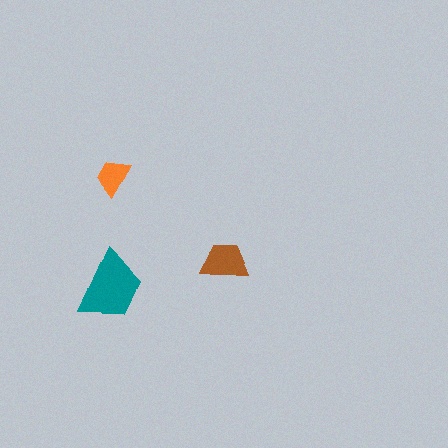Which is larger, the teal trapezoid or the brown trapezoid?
The teal one.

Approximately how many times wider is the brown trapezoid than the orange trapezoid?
About 1.5 times wider.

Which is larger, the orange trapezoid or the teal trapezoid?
The teal one.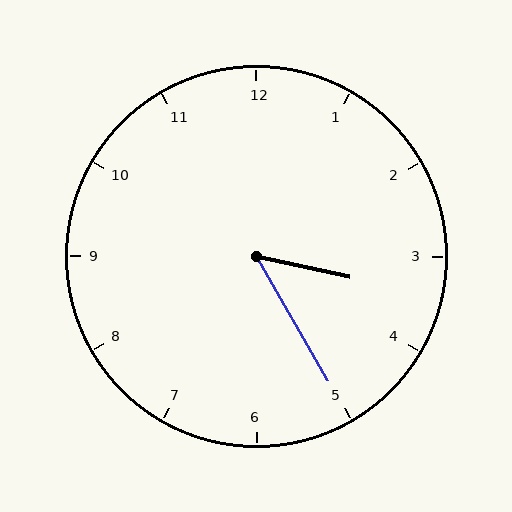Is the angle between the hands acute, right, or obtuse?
It is acute.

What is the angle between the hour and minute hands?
Approximately 48 degrees.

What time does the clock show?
3:25.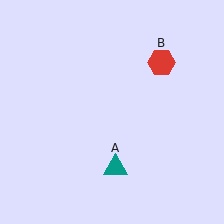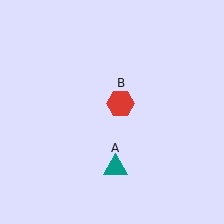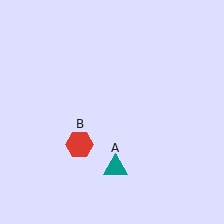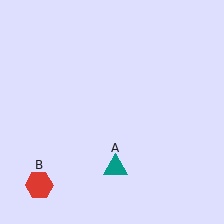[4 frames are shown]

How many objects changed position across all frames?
1 object changed position: red hexagon (object B).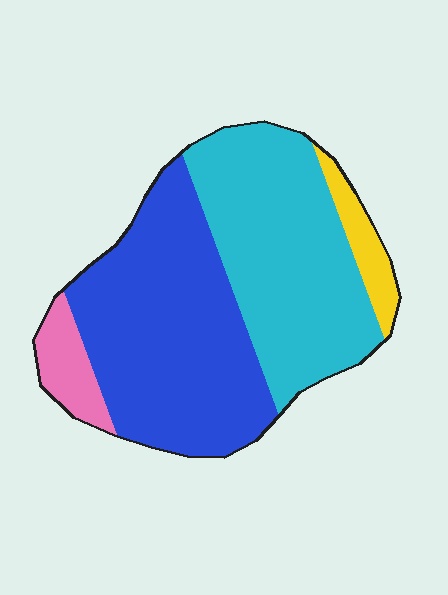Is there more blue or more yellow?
Blue.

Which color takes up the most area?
Blue, at roughly 45%.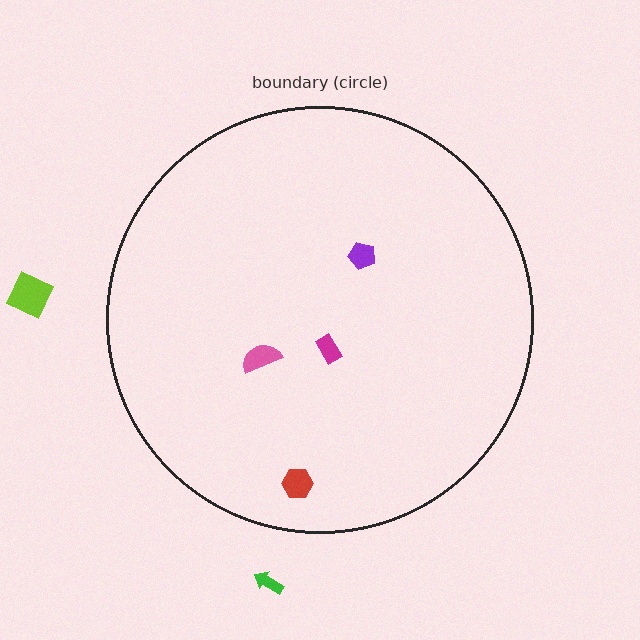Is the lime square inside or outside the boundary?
Outside.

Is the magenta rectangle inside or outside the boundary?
Inside.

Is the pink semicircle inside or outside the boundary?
Inside.